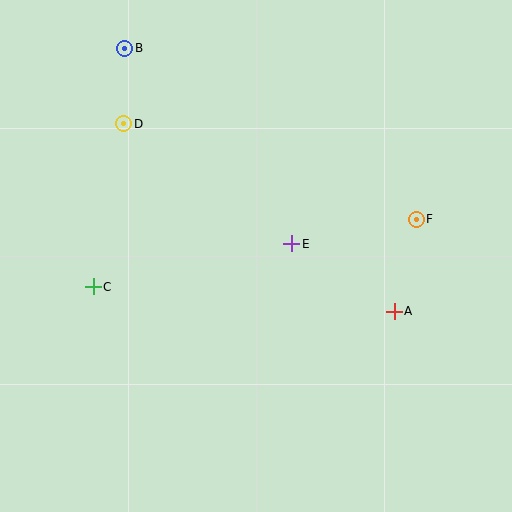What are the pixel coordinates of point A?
Point A is at (394, 311).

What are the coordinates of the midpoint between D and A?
The midpoint between D and A is at (259, 218).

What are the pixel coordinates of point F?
Point F is at (416, 219).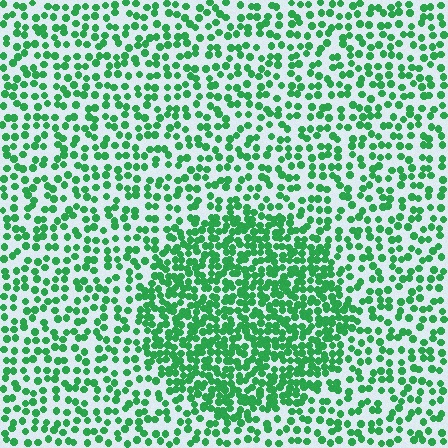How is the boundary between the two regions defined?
The boundary is defined by a change in element density (approximately 2.0x ratio). All elements are the same color, size, and shape.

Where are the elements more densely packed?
The elements are more densely packed inside the circle boundary.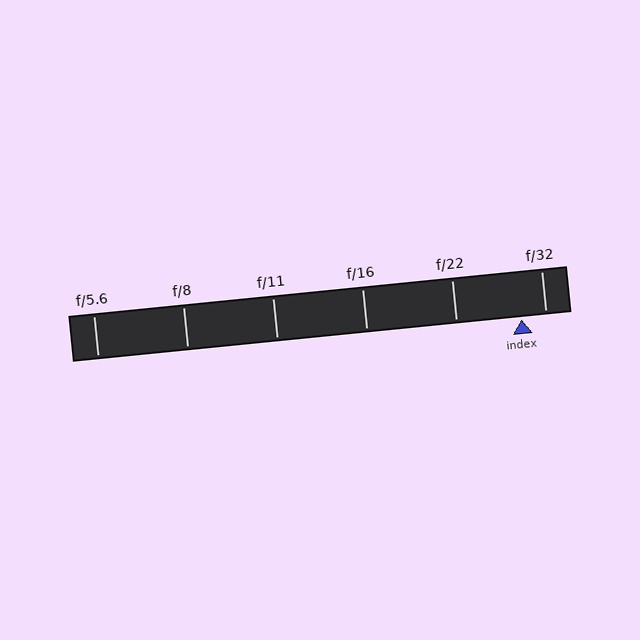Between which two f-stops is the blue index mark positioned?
The index mark is between f/22 and f/32.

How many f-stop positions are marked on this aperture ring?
There are 6 f-stop positions marked.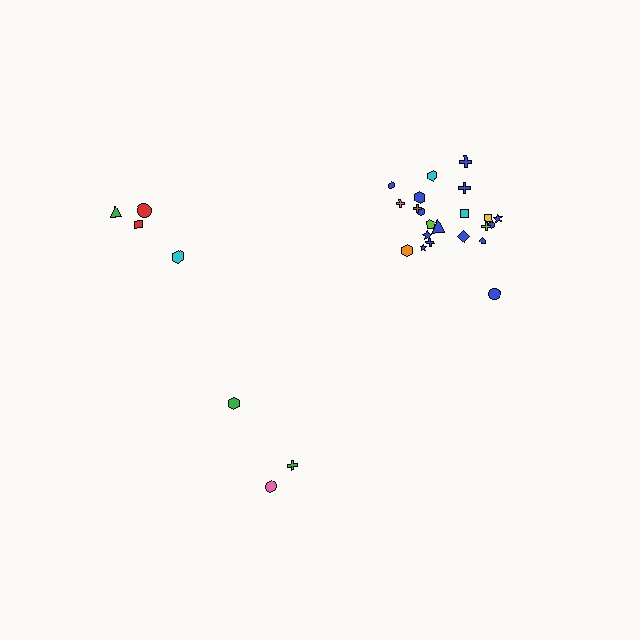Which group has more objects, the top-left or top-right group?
The top-right group.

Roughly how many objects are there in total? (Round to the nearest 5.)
Roughly 30 objects in total.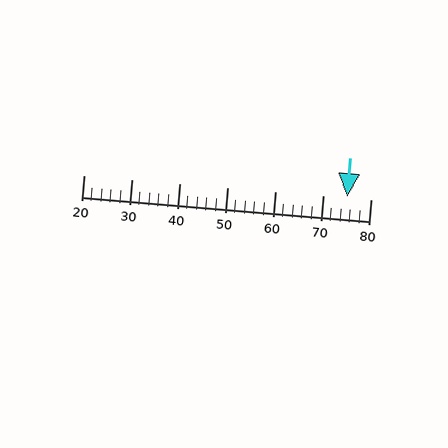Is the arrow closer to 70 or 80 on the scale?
The arrow is closer to 80.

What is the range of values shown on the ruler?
The ruler shows values from 20 to 80.